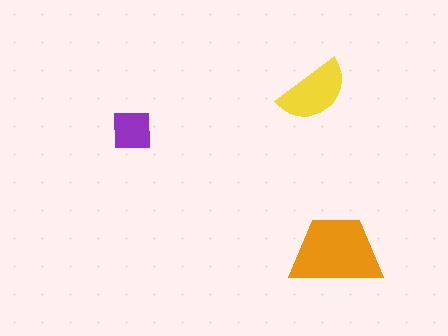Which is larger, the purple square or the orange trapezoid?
The orange trapezoid.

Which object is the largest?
The orange trapezoid.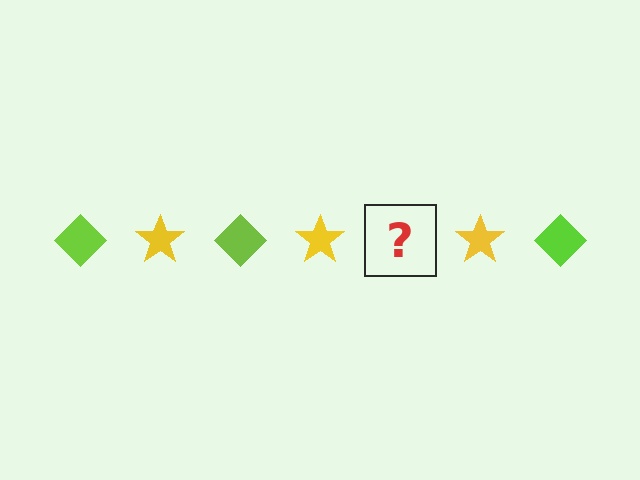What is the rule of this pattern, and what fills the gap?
The rule is that the pattern alternates between lime diamond and yellow star. The gap should be filled with a lime diamond.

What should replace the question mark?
The question mark should be replaced with a lime diamond.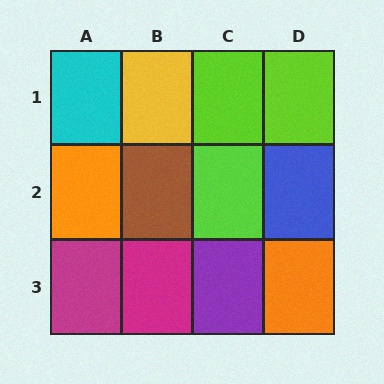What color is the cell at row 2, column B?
Brown.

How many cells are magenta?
2 cells are magenta.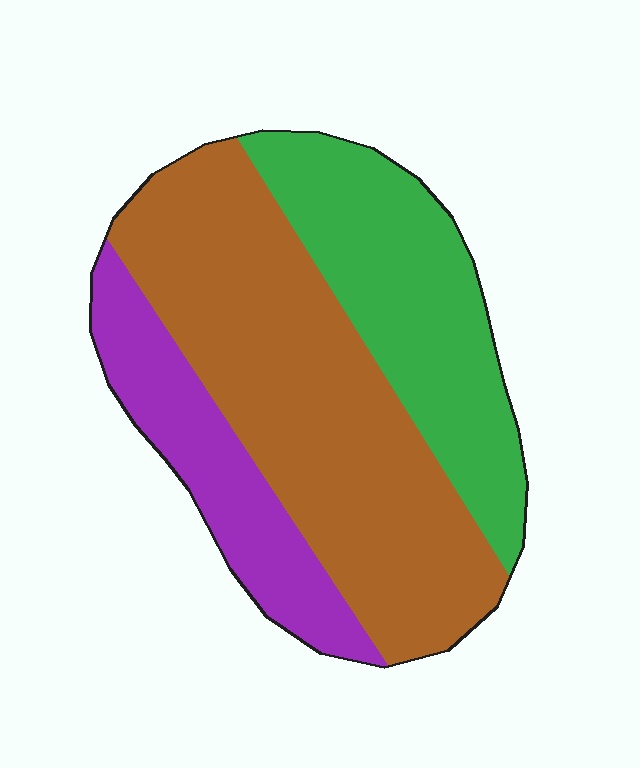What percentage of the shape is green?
Green covers 30% of the shape.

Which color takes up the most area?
Brown, at roughly 50%.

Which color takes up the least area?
Purple, at roughly 20%.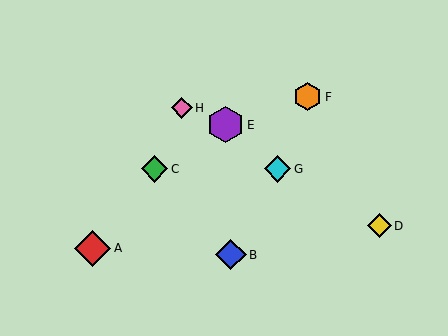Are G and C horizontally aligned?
Yes, both are at y≈169.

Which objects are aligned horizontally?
Objects C, G are aligned horizontally.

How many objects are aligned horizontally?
2 objects (C, G) are aligned horizontally.